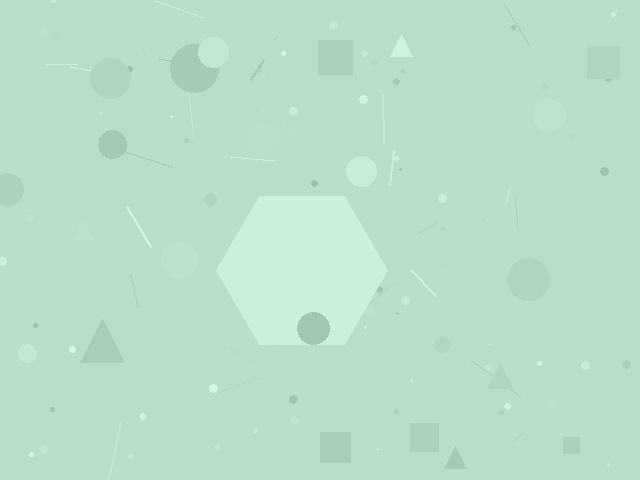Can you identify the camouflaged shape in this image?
The camouflaged shape is a hexagon.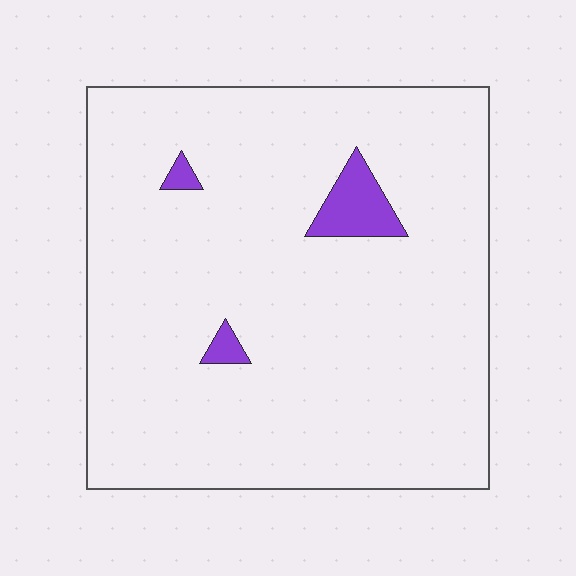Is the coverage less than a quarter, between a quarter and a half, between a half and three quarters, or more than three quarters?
Less than a quarter.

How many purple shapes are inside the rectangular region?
3.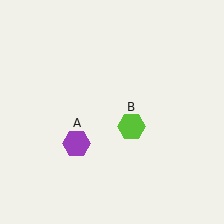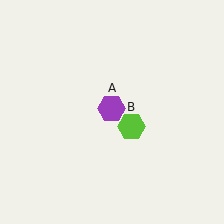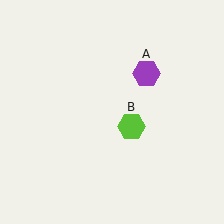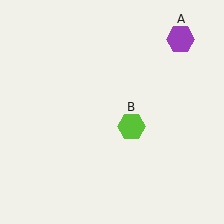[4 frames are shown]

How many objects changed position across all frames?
1 object changed position: purple hexagon (object A).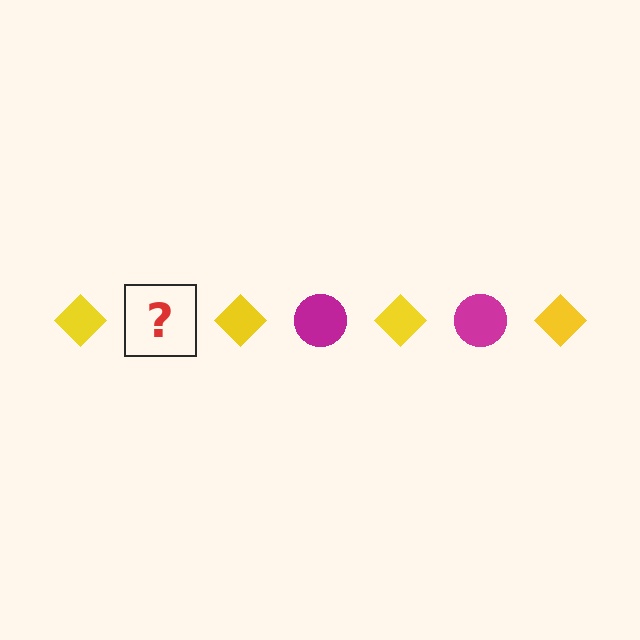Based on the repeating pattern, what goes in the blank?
The blank should be a magenta circle.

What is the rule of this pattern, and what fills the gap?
The rule is that the pattern alternates between yellow diamond and magenta circle. The gap should be filled with a magenta circle.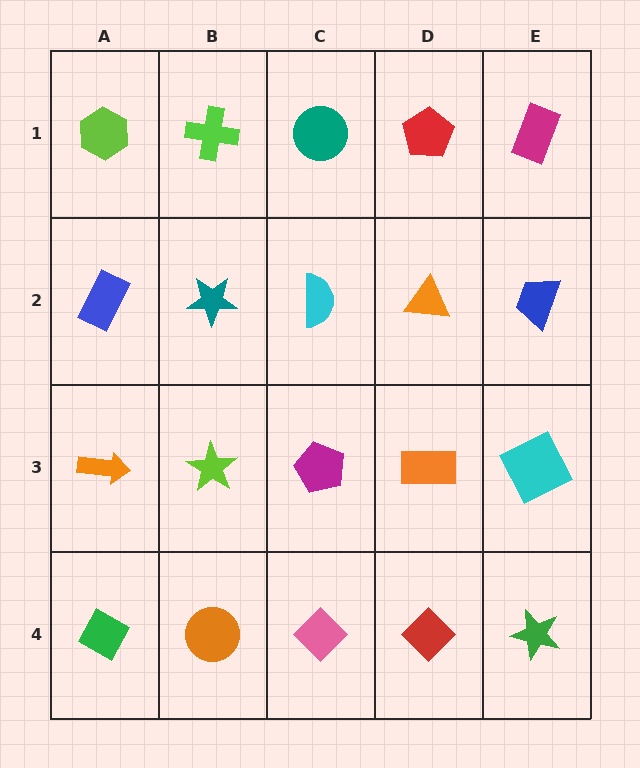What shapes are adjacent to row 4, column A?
An orange arrow (row 3, column A), an orange circle (row 4, column B).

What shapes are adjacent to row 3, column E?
A blue trapezoid (row 2, column E), a green star (row 4, column E), an orange rectangle (row 3, column D).